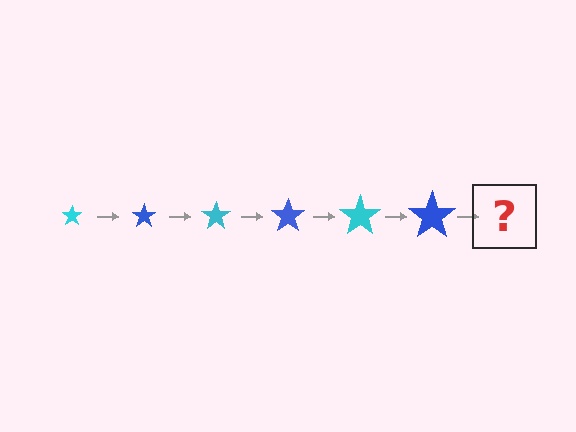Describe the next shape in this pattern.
It should be a cyan star, larger than the previous one.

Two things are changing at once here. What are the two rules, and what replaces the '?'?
The two rules are that the star grows larger each step and the color cycles through cyan and blue. The '?' should be a cyan star, larger than the previous one.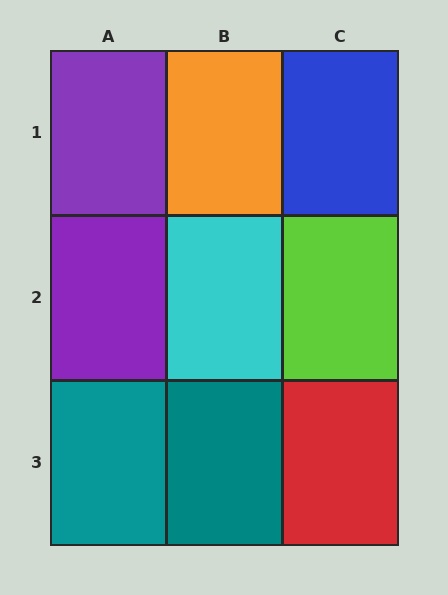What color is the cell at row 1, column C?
Blue.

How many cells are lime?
1 cell is lime.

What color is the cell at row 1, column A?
Purple.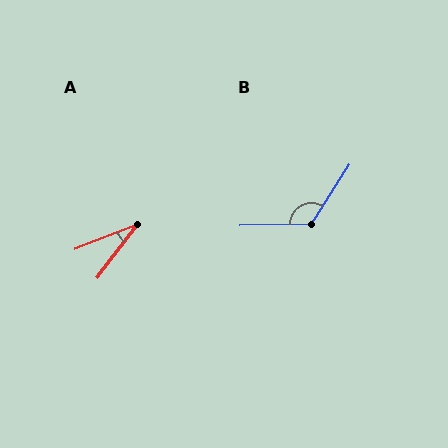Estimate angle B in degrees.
Approximately 124 degrees.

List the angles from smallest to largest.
A (31°), B (124°).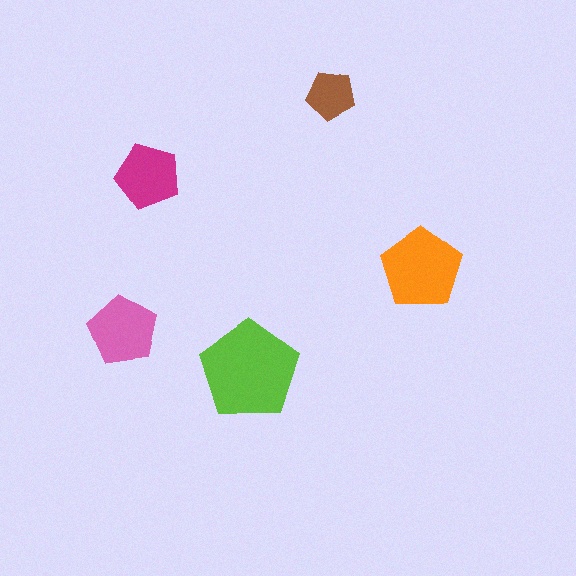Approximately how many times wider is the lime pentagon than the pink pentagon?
About 1.5 times wider.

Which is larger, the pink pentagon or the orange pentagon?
The orange one.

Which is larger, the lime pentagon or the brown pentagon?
The lime one.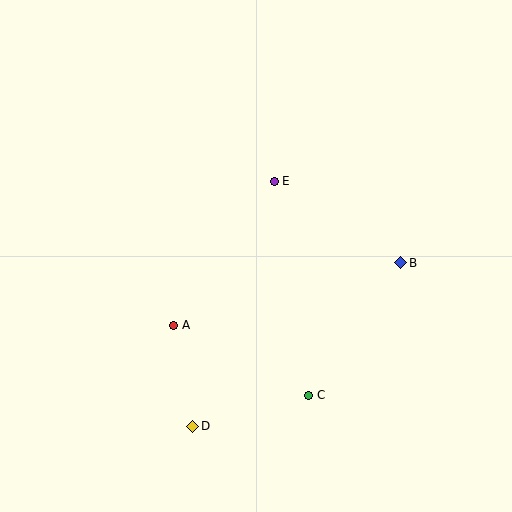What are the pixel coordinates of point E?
Point E is at (274, 181).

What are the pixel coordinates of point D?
Point D is at (193, 426).